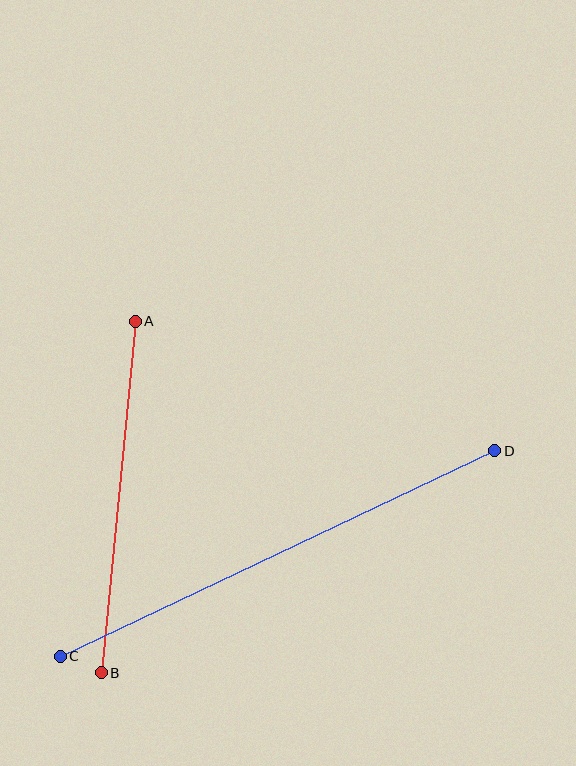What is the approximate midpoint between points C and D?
The midpoint is at approximately (277, 554) pixels.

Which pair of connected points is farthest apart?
Points C and D are farthest apart.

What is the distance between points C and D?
The distance is approximately 481 pixels.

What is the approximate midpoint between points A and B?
The midpoint is at approximately (118, 497) pixels.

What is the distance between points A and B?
The distance is approximately 353 pixels.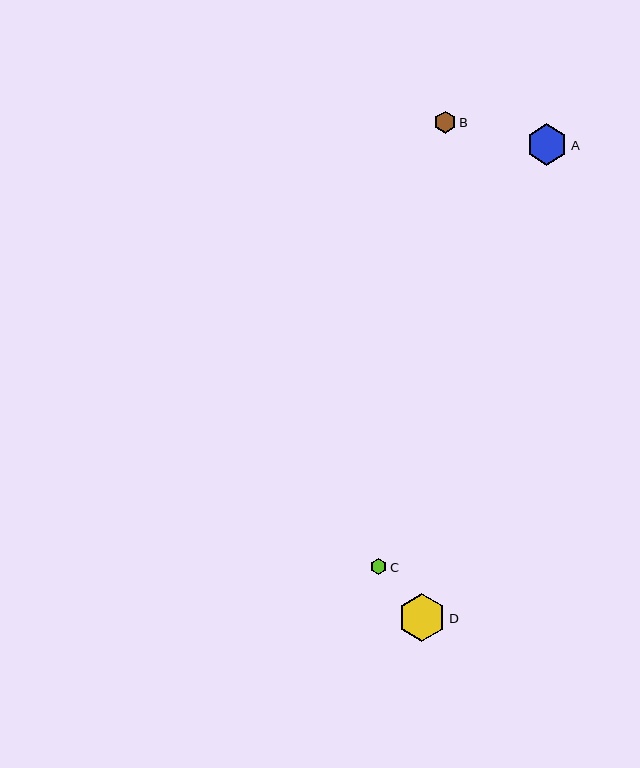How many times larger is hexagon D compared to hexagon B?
Hexagon D is approximately 2.2 times the size of hexagon B.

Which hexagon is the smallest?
Hexagon C is the smallest with a size of approximately 16 pixels.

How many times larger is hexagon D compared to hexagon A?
Hexagon D is approximately 1.2 times the size of hexagon A.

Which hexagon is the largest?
Hexagon D is the largest with a size of approximately 48 pixels.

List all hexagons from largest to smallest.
From largest to smallest: D, A, B, C.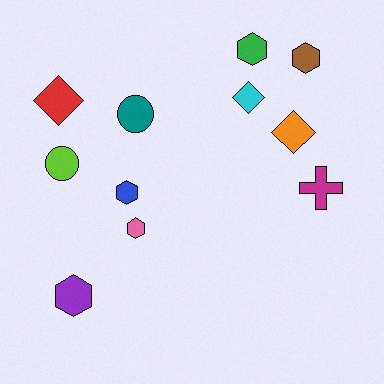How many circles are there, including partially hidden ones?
There are 2 circles.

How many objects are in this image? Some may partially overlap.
There are 11 objects.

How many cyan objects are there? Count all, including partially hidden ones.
There is 1 cyan object.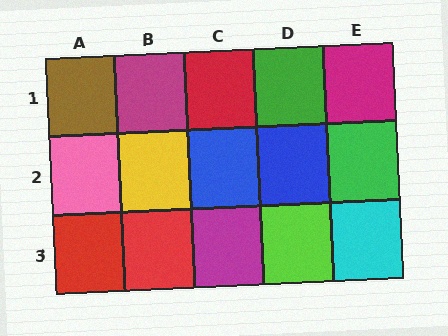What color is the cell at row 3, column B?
Red.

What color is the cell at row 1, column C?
Red.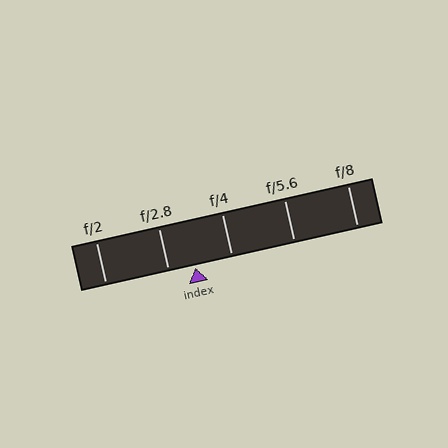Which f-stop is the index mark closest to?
The index mark is closest to f/2.8.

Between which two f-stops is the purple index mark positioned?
The index mark is between f/2.8 and f/4.